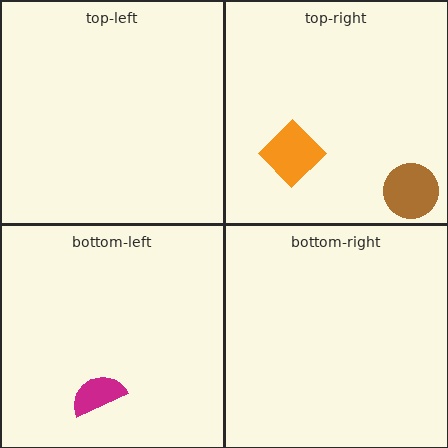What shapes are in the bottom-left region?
The magenta semicircle.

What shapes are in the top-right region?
The brown circle, the orange diamond.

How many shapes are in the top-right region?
2.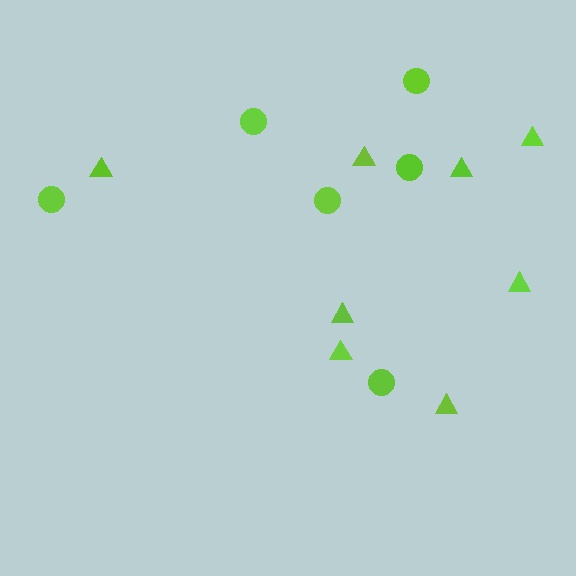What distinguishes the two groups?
There are 2 groups: one group of circles (6) and one group of triangles (8).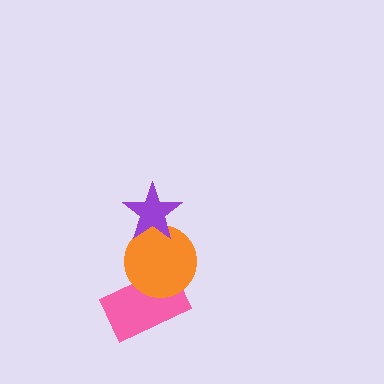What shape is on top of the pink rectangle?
The orange circle is on top of the pink rectangle.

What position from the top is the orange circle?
The orange circle is 2nd from the top.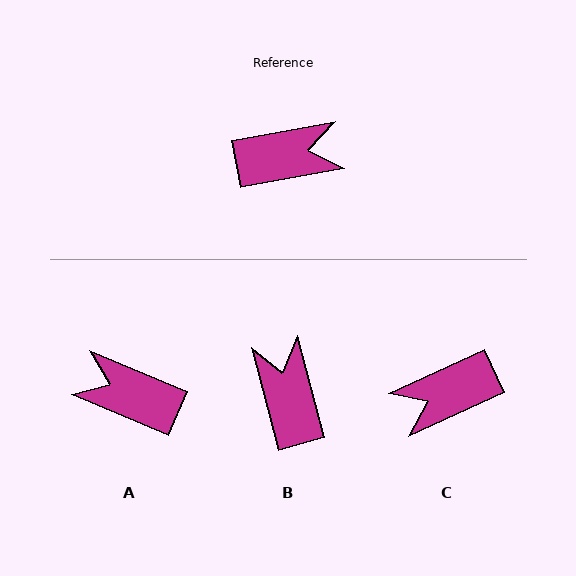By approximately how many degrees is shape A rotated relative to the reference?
Approximately 147 degrees counter-clockwise.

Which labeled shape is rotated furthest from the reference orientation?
C, about 166 degrees away.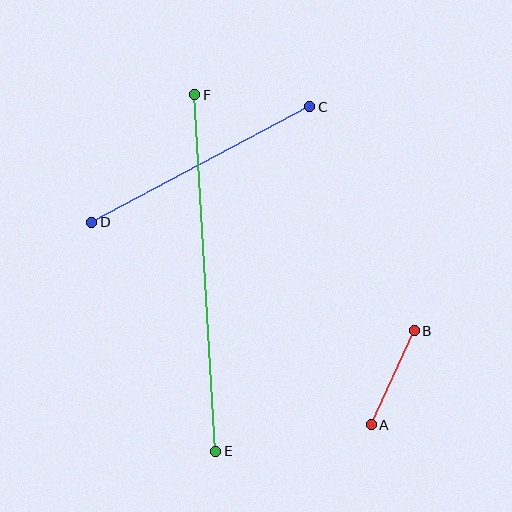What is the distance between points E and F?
The distance is approximately 357 pixels.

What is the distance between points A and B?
The distance is approximately 103 pixels.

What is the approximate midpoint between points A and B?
The midpoint is at approximately (393, 378) pixels.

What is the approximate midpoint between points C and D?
The midpoint is at approximately (201, 164) pixels.